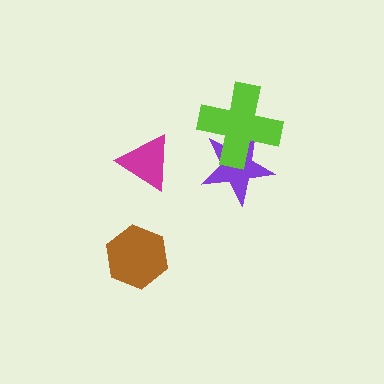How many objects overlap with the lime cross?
1 object overlaps with the lime cross.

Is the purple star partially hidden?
Yes, it is partially covered by another shape.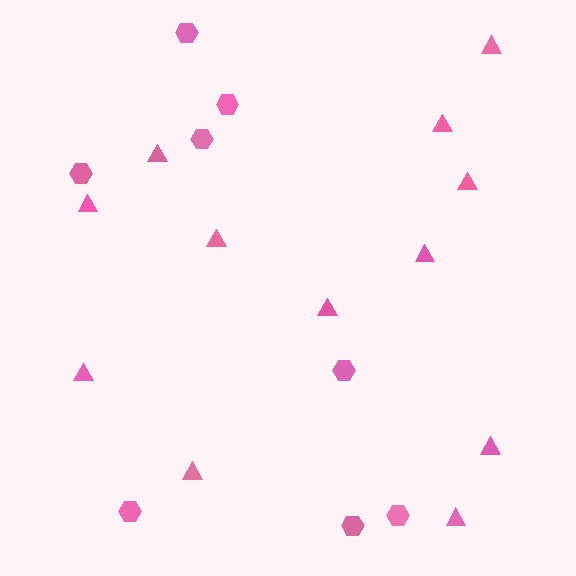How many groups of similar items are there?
There are 2 groups: one group of triangles (12) and one group of hexagons (8).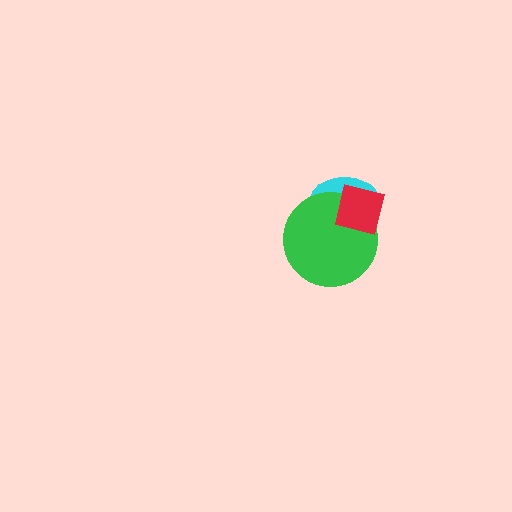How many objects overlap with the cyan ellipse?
2 objects overlap with the cyan ellipse.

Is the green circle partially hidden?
Yes, it is partially covered by another shape.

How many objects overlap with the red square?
2 objects overlap with the red square.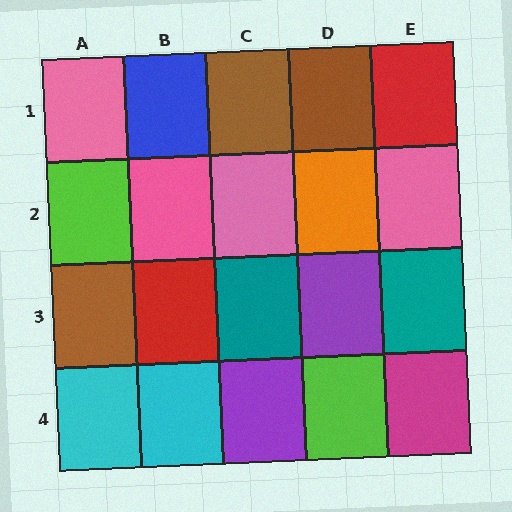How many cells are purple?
2 cells are purple.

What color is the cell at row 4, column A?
Cyan.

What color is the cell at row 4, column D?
Lime.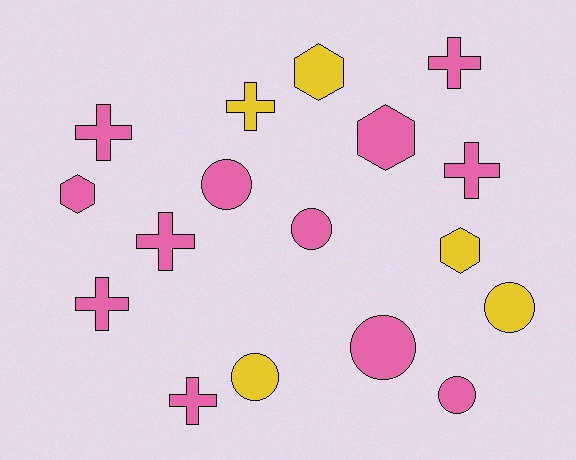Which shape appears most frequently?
Cross, with 7 objects.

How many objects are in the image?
There are 17 objects.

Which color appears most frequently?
Pink, with 12 objects.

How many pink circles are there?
There are 4 pink circles.